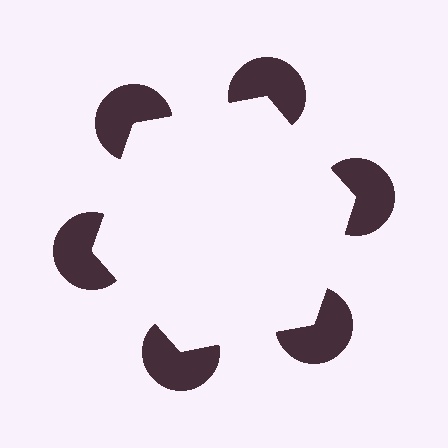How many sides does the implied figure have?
6 sides.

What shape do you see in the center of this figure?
An illusory hexagon — its edges are inferred from the aligned wedge cuts in the pac-man discs, not physically drawn.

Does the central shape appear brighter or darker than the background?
It typically appears slightly brighter than the background, even though no actual brightness change is drawn.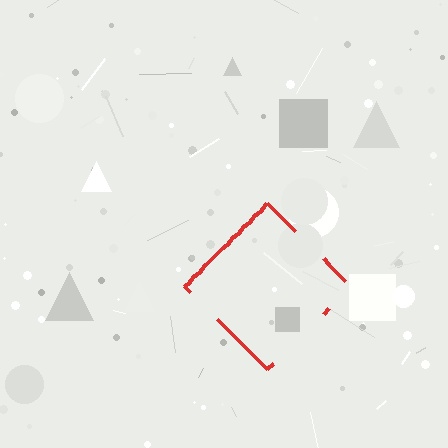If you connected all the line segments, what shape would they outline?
They would outline a diamond.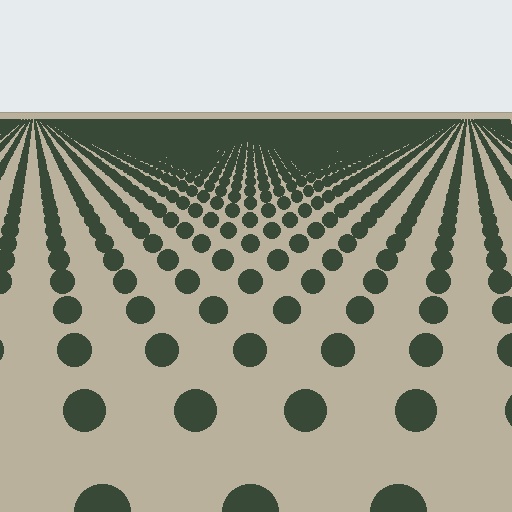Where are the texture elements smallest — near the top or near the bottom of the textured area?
Near the top.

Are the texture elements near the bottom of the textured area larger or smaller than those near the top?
Larger. Near the bottom, elements are closer to the viewer and appear at a bigger on-screen size.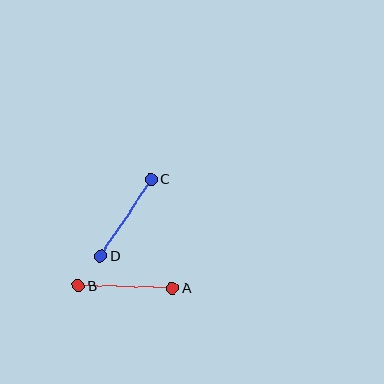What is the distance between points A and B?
The distance is approximately 94 pixels.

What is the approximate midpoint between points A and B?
The midpoint is at approximately (125, 287) pixels.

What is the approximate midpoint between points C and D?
The midpoint is at approximately (126, 218) pixels.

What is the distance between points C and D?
The distance is approximately 92 pixels.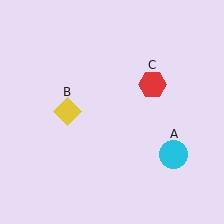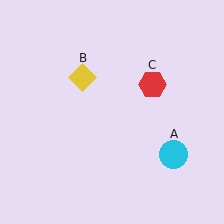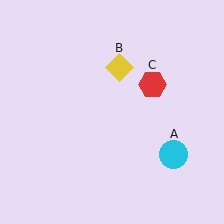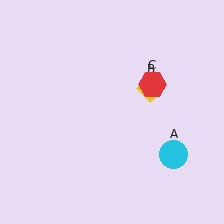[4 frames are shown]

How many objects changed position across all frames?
1 object changed position: yellow diamond (object B).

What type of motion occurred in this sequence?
The yellow diamond (object B) rotated clockwise around the center of the scene.